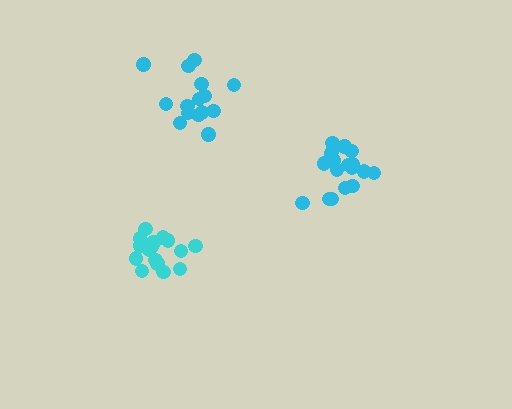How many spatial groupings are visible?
There are 3 spatial groupings.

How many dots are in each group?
Group 1: 15 dots, Group 2: 19 dots, Group 3: 16 dots (50 total).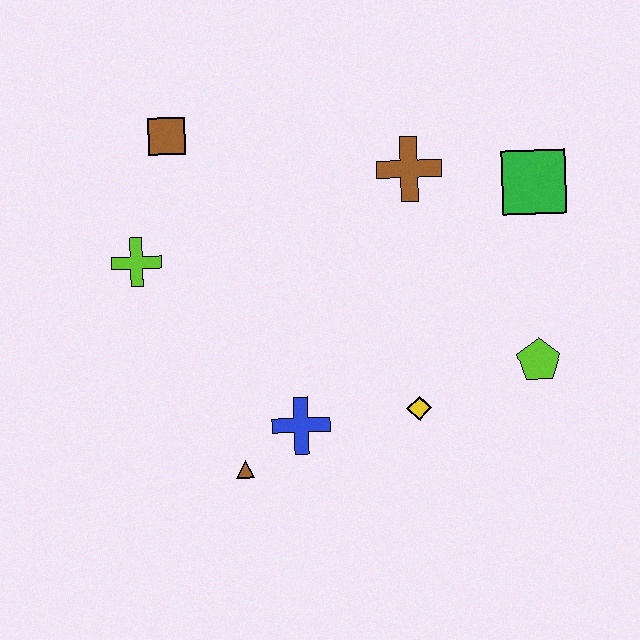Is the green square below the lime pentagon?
No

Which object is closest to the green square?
The brown cross is closest to the green square.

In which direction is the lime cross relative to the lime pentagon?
The lime cross is to the left of the lime pentagon.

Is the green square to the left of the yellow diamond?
No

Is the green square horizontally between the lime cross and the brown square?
No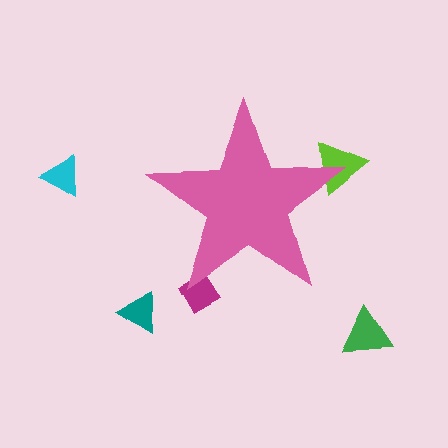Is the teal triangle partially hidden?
No, the teal triangle is fully visible.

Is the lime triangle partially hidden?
Yes, the lime triangle is partially hidden behind the pink star.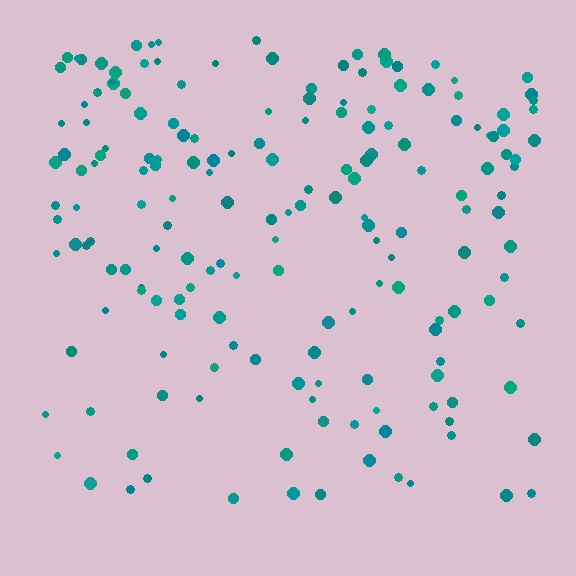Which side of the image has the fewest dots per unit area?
The bottom.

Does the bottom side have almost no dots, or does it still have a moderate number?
Still a moderate number, just noticeably fewer than the top.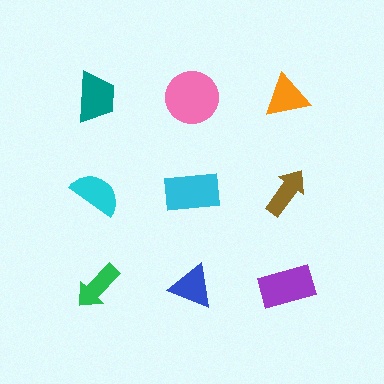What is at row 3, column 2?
A blue triangle.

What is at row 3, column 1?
A green arrow.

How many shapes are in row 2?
3 shapes.